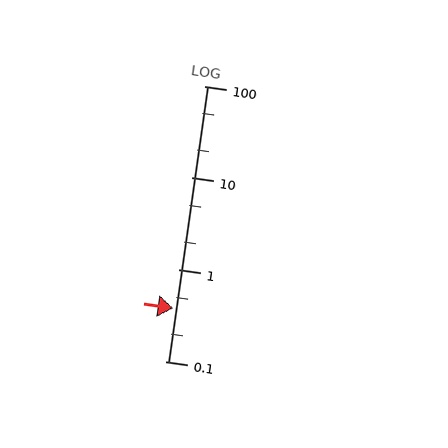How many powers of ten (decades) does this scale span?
The scale spans 3 decades, from 0.1 to 100.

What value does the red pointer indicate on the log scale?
The pointer indicates approximately 0.38.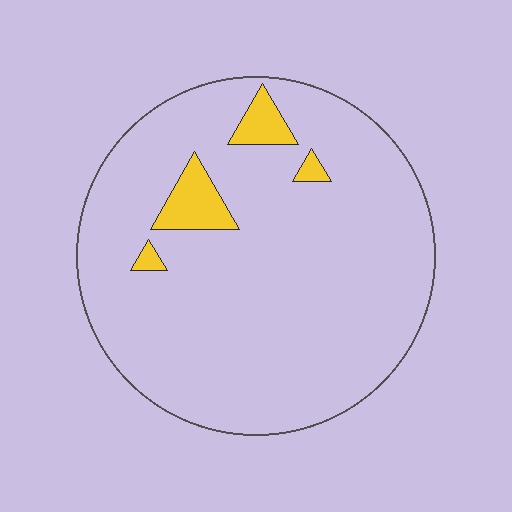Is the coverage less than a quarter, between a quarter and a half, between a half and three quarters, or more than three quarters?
Less than a quarter.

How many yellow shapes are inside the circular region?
4.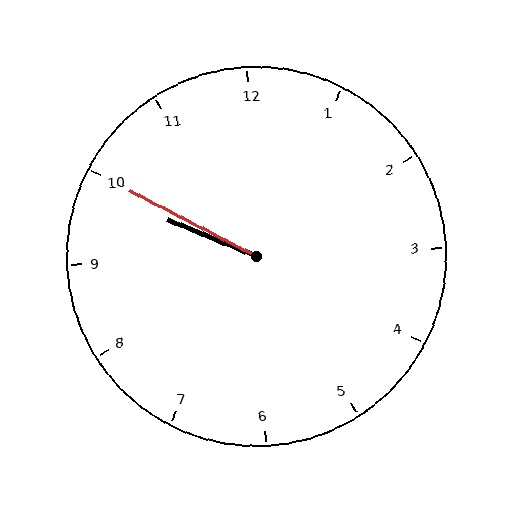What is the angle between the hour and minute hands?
Approximately 5 degrees.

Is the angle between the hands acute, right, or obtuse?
It is acute.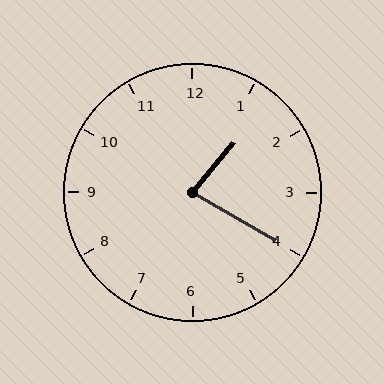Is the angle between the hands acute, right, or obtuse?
It is acute.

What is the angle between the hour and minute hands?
Approximately 80 degrees.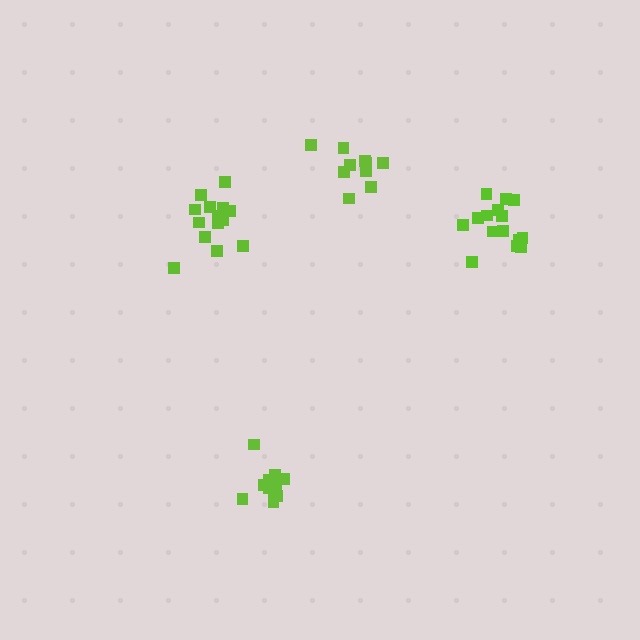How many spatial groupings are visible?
There are 4 spatial groupings.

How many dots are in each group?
Group 1: 14 dots, Group 2: 10 dots, Group 3: 11 dots, Group 4: 15 dots (50 total).